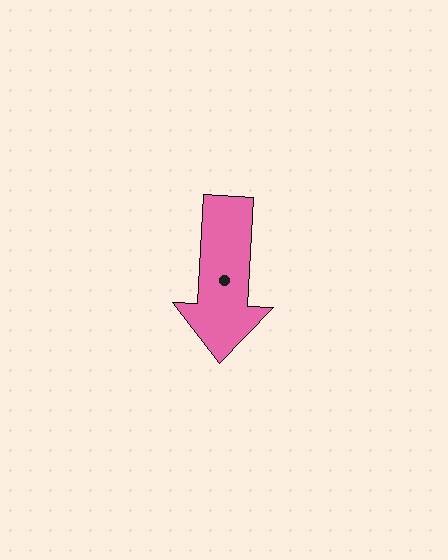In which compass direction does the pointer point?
South.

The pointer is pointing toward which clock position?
Roughly 6 o'clock.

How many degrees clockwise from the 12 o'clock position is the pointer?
Approximately 183 degrees.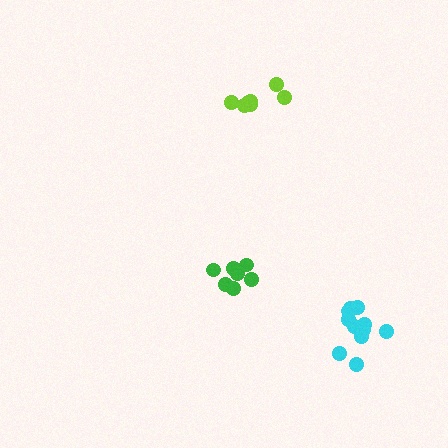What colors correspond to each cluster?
The clusters are colored: lime, cyan, green.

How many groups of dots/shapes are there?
There are 3 groups.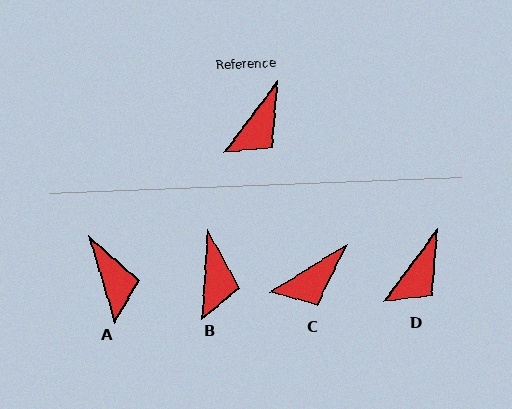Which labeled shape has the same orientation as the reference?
D.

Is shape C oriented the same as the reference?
No, it is off by about 21 degrees.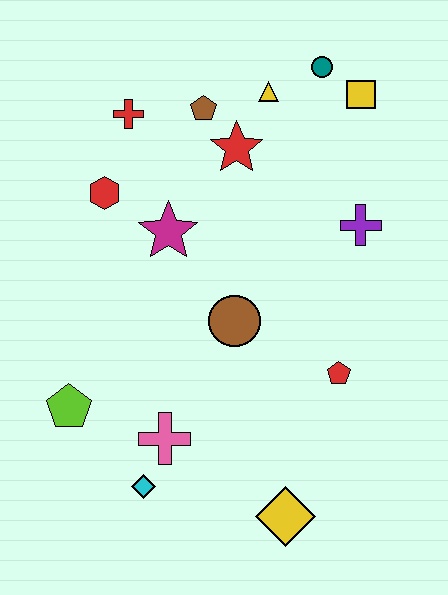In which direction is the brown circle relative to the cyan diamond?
The brown circle is above the cyan diamond.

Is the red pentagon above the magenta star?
No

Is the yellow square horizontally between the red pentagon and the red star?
No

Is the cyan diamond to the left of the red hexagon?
No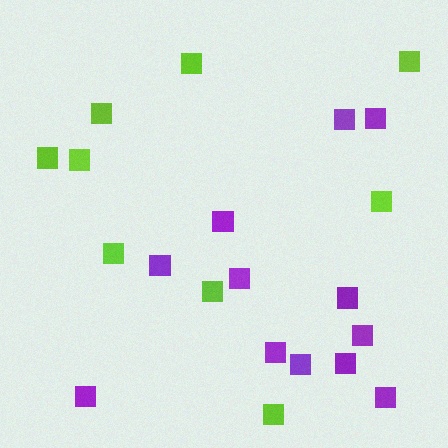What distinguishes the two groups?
There are 2 groups: one group of purple squares (12) and one group of lime squares (9).